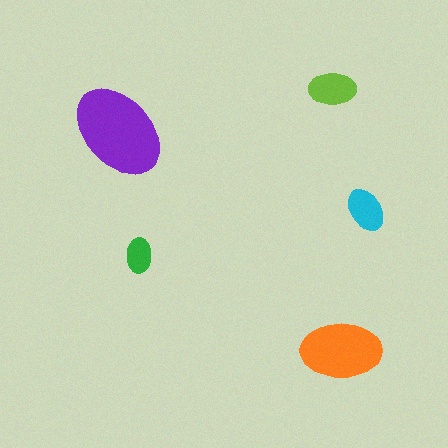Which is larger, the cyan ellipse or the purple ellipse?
The purple one.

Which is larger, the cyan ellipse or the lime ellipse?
The lime one.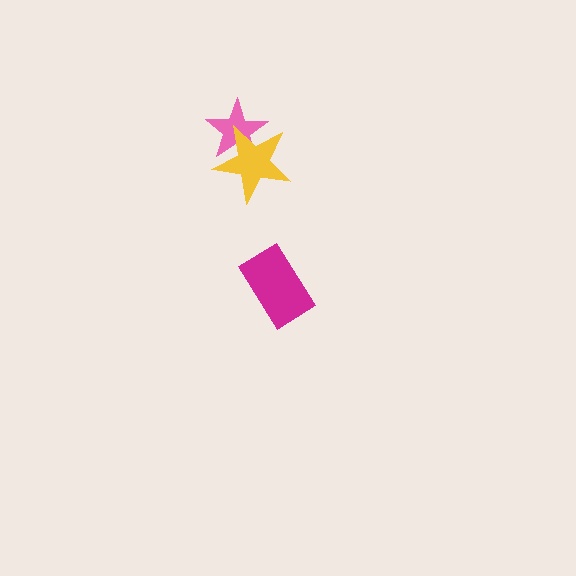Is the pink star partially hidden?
Yes, it is partially covered by another shape.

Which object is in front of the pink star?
The yellow star is in front of the pink star.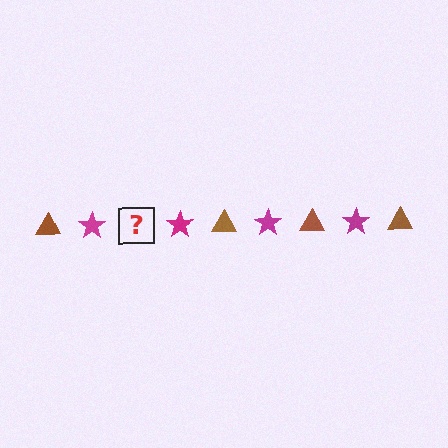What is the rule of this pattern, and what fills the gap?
The rule is that the pattern alternates between brown triangle and magenta star. The gap should be filled with a brown triangle.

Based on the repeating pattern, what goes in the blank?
The blank should be a brown triangle.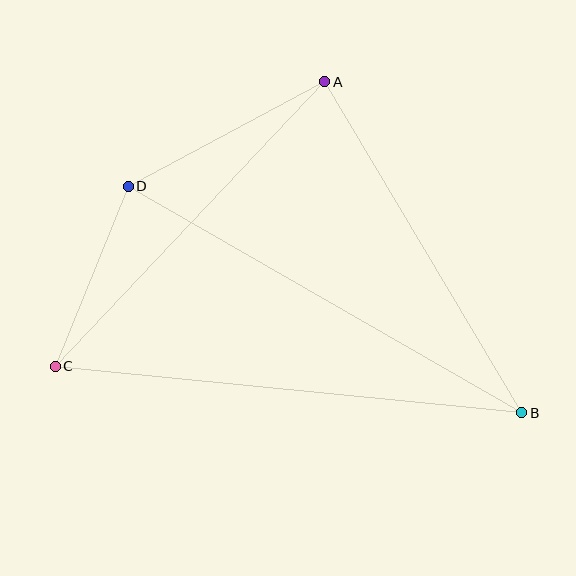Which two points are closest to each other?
Points C and D are closest to each other.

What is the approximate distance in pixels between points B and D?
The distance between B and D is approximately 454 pixels.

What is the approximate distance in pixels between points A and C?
The distance between A and C is approximately 392 pixels.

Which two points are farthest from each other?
Points B and C are farthest from each other.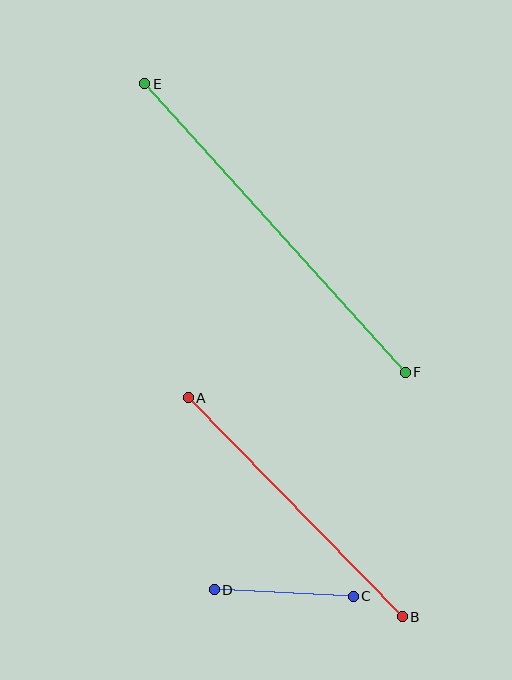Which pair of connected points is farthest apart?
Points E and F are farthest apart.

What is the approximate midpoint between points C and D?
The midpoint is at approximately (284, 593) pixels.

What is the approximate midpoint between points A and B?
The midpoint is at approximately (295, 507) pixels.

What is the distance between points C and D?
The distance is approximately 139 pixels.